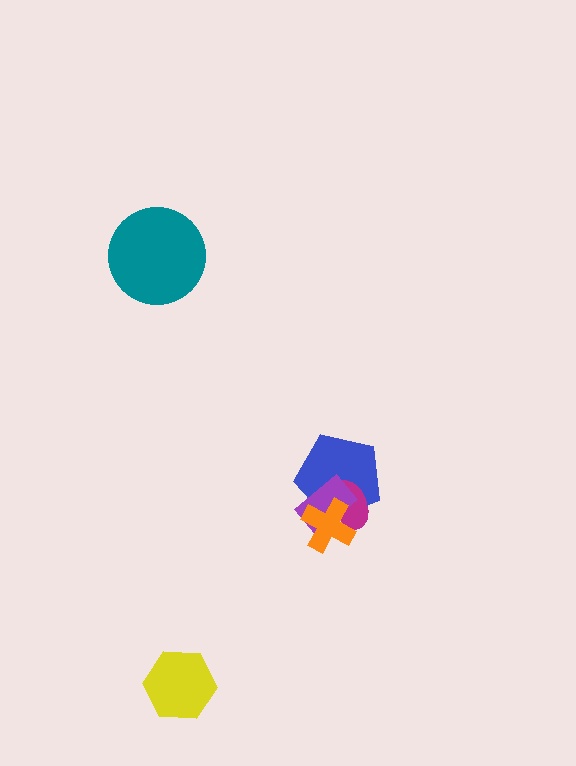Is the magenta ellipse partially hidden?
Yes, it is partially covered by another shape.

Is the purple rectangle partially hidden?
Yes, it is partially covered by another shape.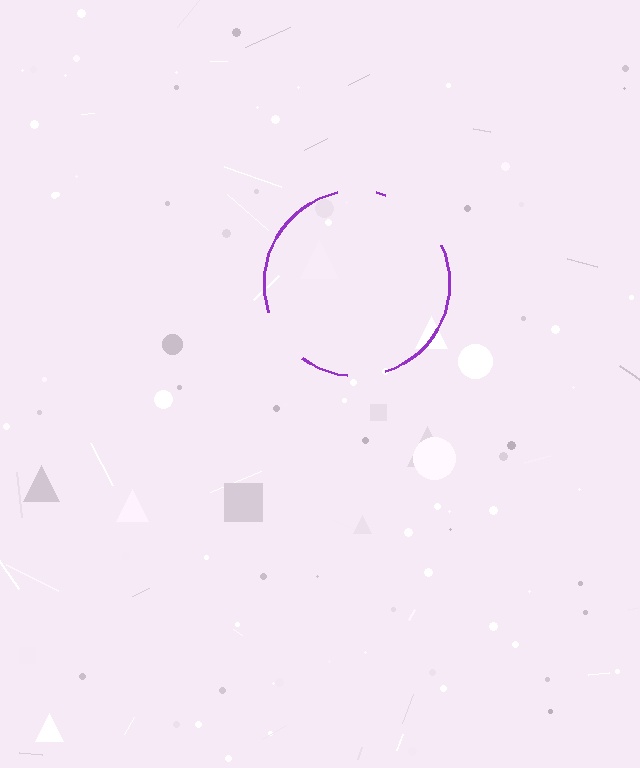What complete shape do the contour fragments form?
The contour fragments form a circle.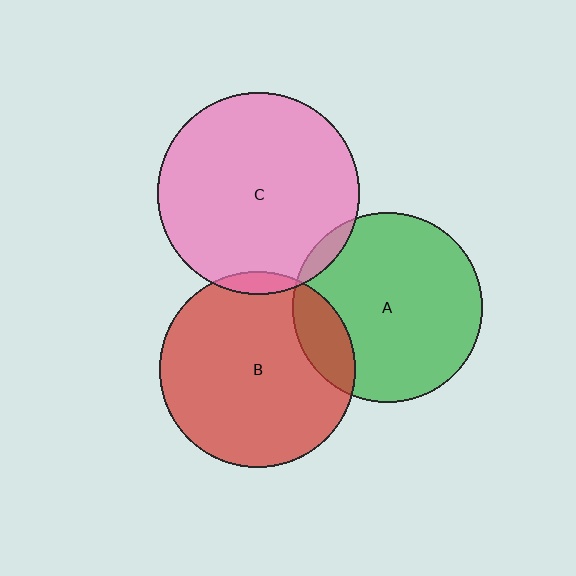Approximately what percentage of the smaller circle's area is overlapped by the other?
Approximately 5%.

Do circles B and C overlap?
Yes.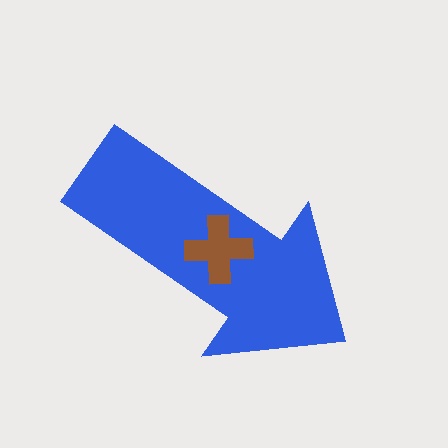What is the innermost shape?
The brown cross.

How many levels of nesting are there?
2.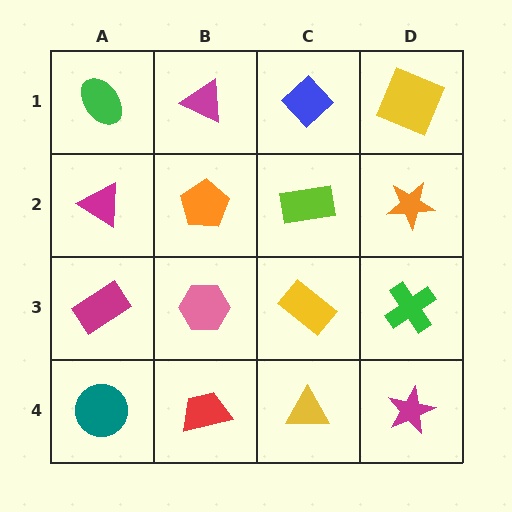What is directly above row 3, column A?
A magenta triangle.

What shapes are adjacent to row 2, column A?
A green ellipse (row 1, column A), a magenta rectangle (row 3, column A), an orange pentagon (row 2, column B).